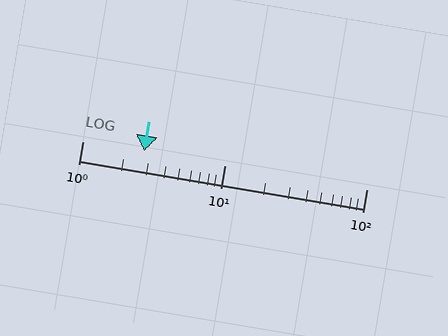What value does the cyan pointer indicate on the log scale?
The pointer indicates approximately 2.7.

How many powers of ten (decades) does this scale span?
The scale spans 2 decades, from 1 to 100.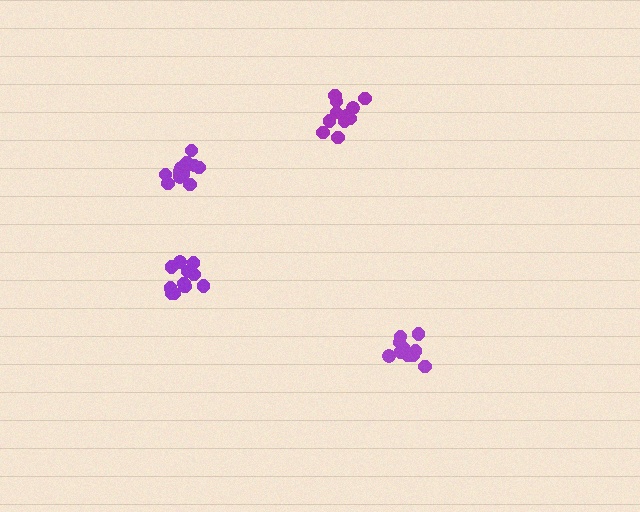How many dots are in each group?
Group 1: 13 dots, Group 2: 11 dots, Group 3: 11 dots, Group 4: 11 dots (46 total).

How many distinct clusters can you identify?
There are 4 distinct clusters.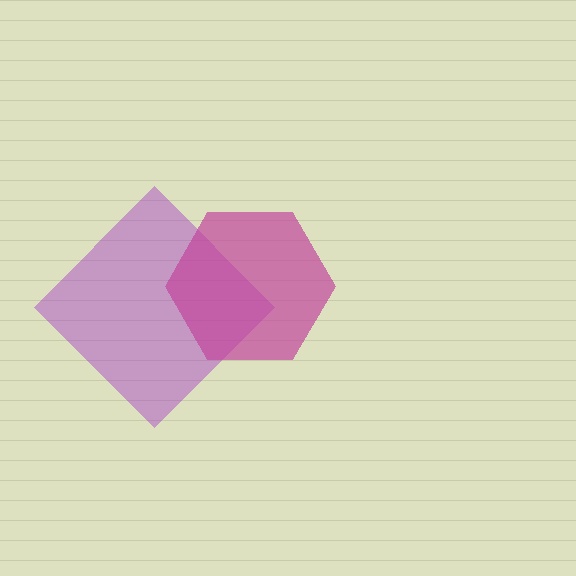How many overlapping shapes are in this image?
There are 2 overlapping shapes in the image.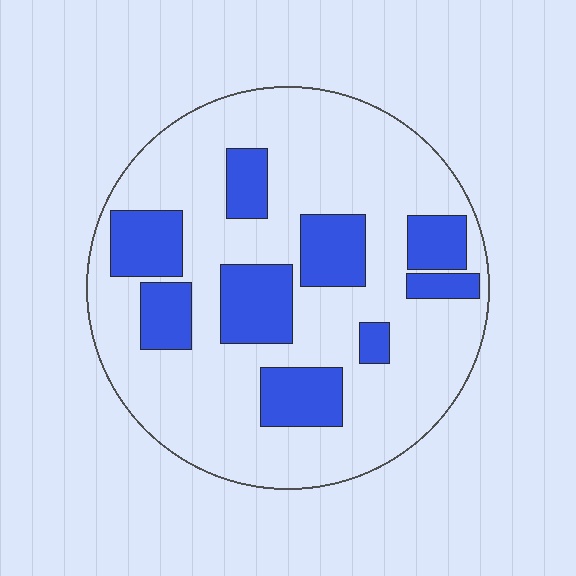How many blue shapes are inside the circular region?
9.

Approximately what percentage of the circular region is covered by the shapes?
Approximately 25%.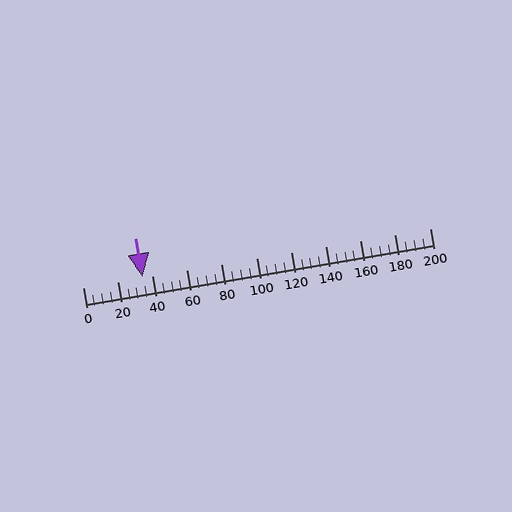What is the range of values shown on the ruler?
The ruler shows values from 0 to 200.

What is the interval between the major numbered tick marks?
The major tick marks are spaced 20 units apart.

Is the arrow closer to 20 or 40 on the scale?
The arrow is closer to 40.